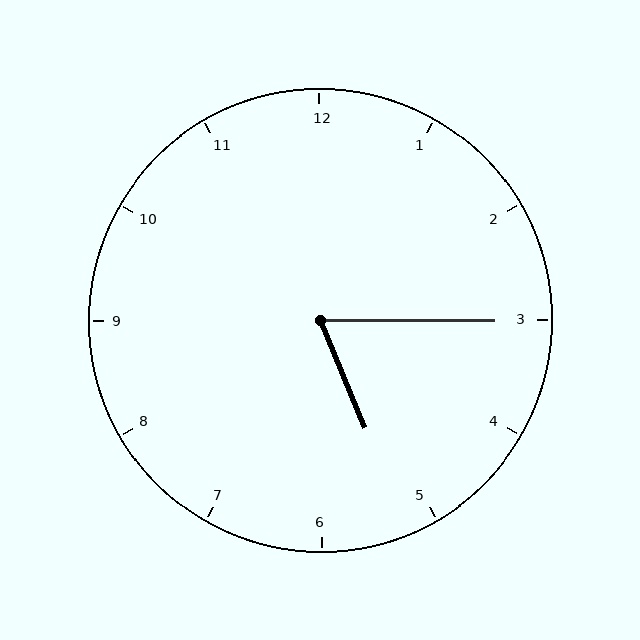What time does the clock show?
5:15.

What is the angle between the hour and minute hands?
Approximately 68 degrees.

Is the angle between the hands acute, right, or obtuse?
It is acute.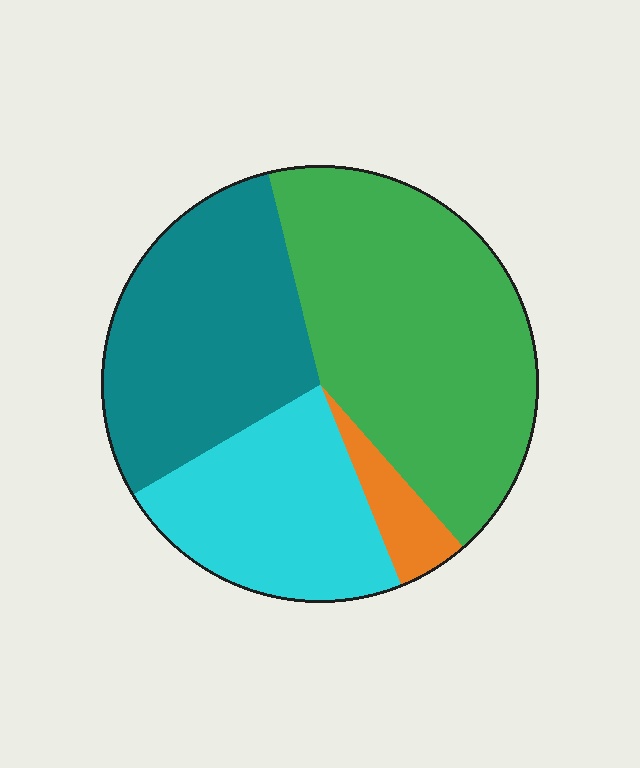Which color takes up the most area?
Green, at roughly 40%.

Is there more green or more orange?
Green.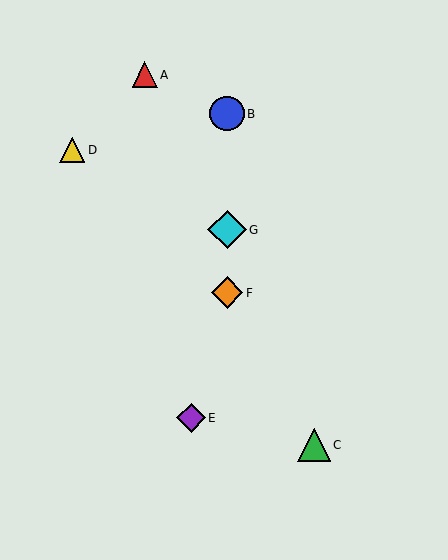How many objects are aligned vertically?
3 objects (B, F, G) are aligned vertically.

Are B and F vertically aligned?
Yes, both are at x≈227.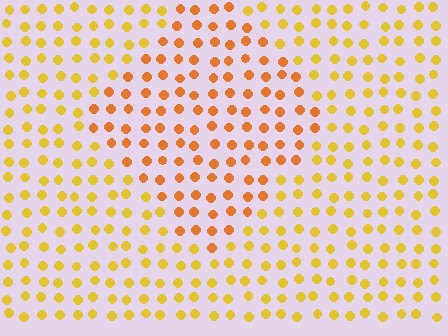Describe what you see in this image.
The image is filled with small yellow elements in a uniform arrangement. A diamond-shaped region is visible where the elements are tinted to a slightly different hue, forming a subtle color boundary.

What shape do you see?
I see a diamond.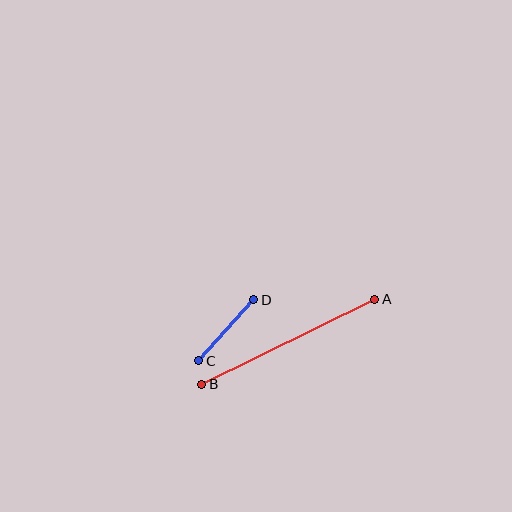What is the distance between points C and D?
The distance is approximately 82 pixels.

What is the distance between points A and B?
The distance is approximately 193 pixels.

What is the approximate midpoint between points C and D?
The midpoint is at approximately (226, 330) pixels.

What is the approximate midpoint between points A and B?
The midpoint is at approximately (288, 342) pixels.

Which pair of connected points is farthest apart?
Points A and B are farthest apart.